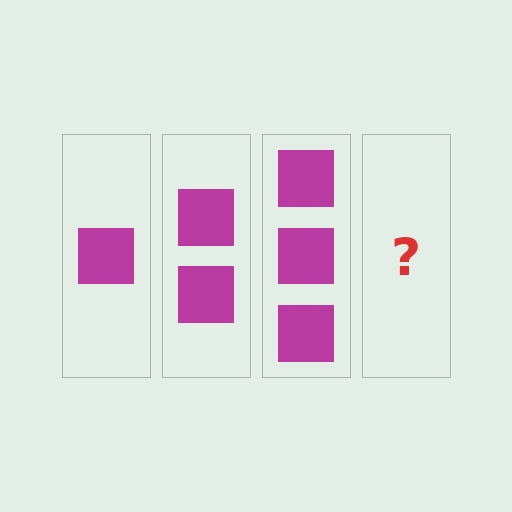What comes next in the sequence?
The next element should be 4 squares.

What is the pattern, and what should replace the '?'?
The pattern is that each step adds one more square. The '?' should be 4 squares.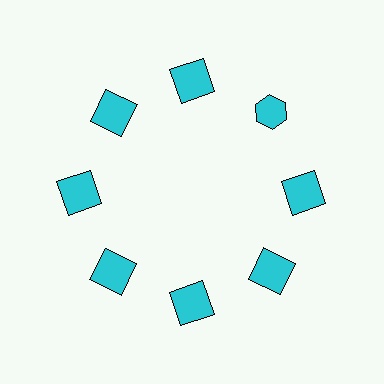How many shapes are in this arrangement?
There are 8 shapes arranged in a ring pattern.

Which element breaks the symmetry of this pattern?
The cyan hexagon at roughly the 2 o'clock position breaks the symmetry. All other shapes are cyan squares.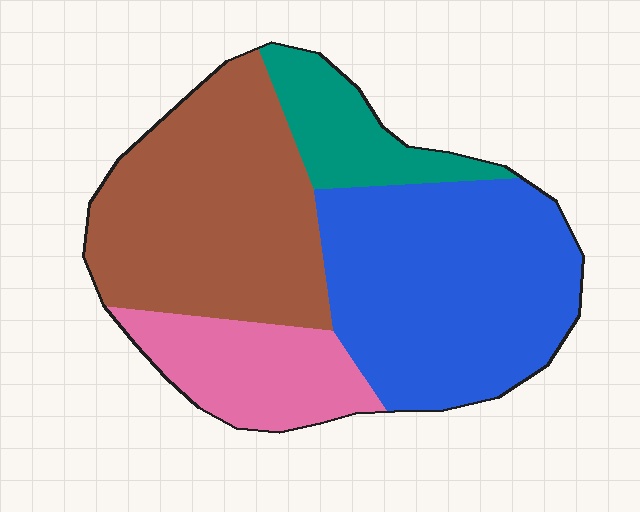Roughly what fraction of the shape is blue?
Blue covers 38% of the shape.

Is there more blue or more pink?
Blue.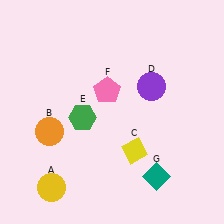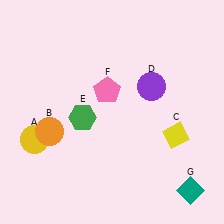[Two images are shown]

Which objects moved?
The objects that moved are: the yellow circle (A), the yellow diamond (C), the teal diamond (G).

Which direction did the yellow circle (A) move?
The yellow circle (A) moved up.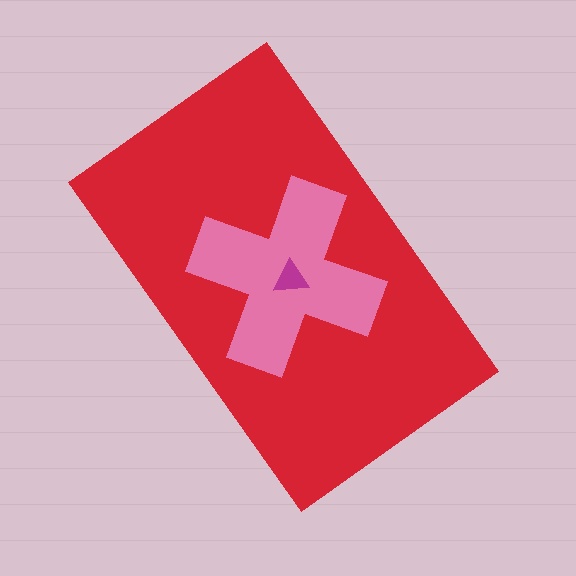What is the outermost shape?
The red rectangle.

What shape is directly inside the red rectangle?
The pink cross.